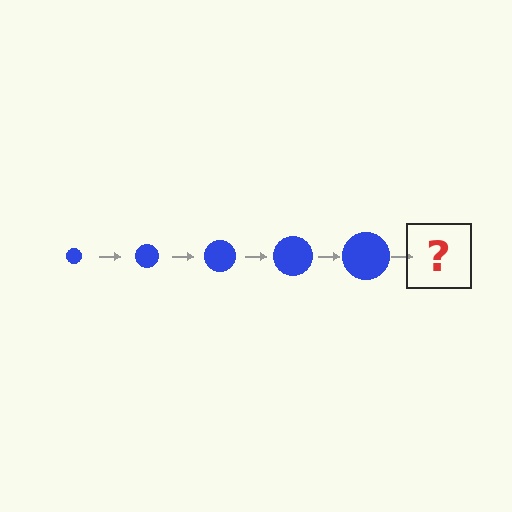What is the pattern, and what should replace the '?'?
The pattern is that the circle gets progressively larger each step. The '?' should be a blue circle, larger than the previous one.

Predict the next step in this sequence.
The next step is a blue circle, larger than the previous one.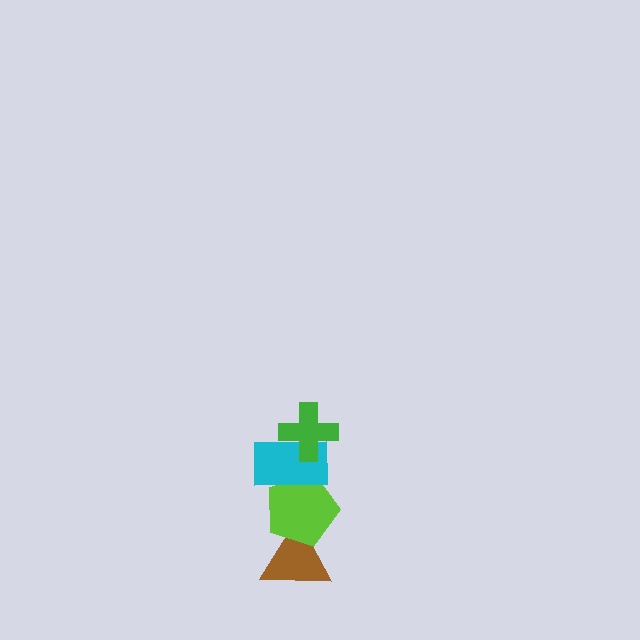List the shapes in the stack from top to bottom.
From top to bottom: the green cross, the cyan rectangle, the lime pentagon, the brown triangle.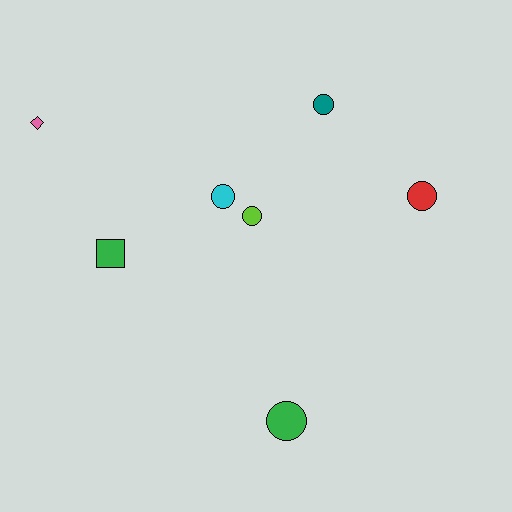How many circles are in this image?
There are 5 circles.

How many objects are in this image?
There are 7 objects.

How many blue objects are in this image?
There are no blue objects.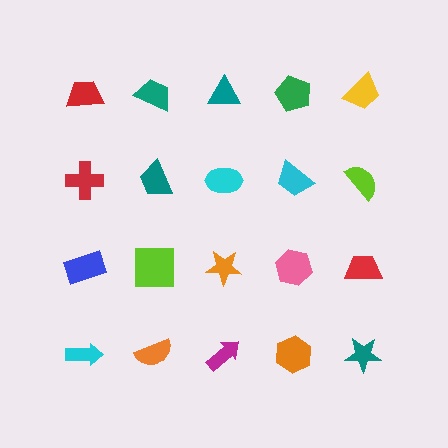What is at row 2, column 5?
A lime semicircle.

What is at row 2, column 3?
A cyan ellipse.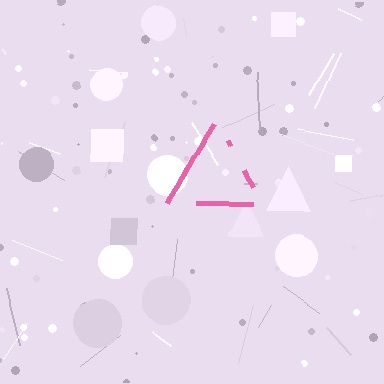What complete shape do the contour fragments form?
The contour fragments form a triangle.